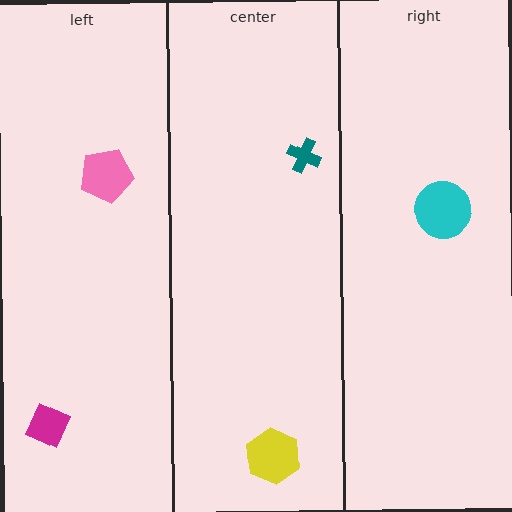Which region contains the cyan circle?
The right region.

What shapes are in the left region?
The pink pentagon, the magenta diamond.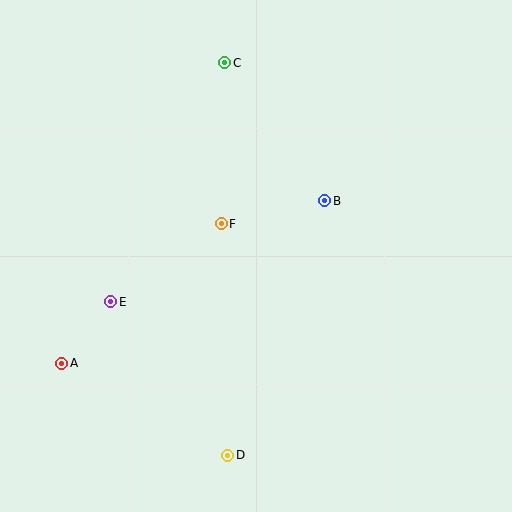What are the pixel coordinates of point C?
Point C is at (225, 63).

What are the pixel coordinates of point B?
Point B is at (325, 201).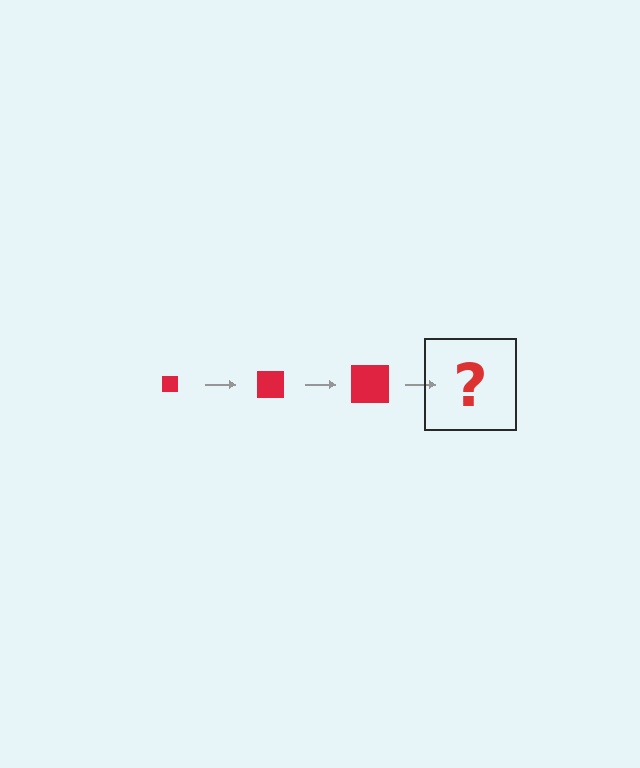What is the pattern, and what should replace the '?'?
The pattern is that the square gets progressively larger each step. The '?' should be a red square, larger than the previous one.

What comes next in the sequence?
The next element should be a red square, larger than the previous one.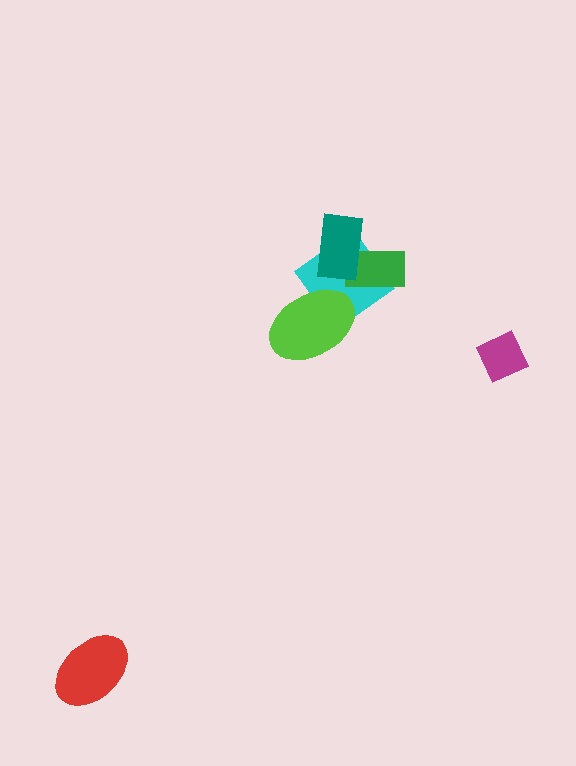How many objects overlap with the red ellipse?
0 objects overlap with the red ellipse.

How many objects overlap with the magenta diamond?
0 objects overlap with the magenta diamond.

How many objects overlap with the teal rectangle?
2 objects overlap with the teal rectangle.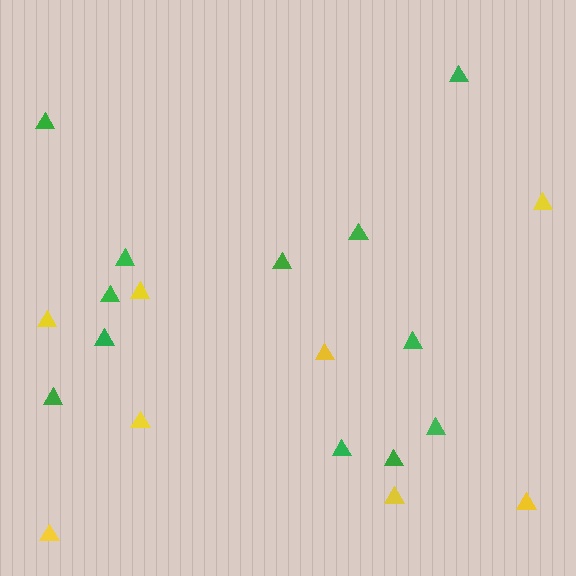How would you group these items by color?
There are 2 groups: one group of yellow triangles (8) and one group of green triangles (12).